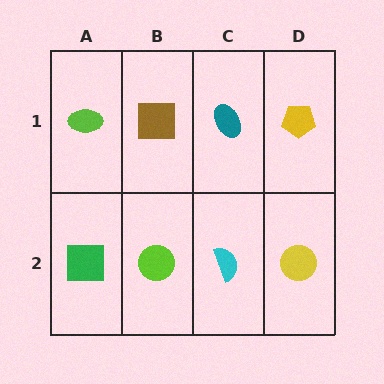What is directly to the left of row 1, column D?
A teal ellipse.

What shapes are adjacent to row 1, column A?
A green square (row 2, column A), a brown square (row 1, column B).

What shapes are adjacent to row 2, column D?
A yellow pentagon (row 1, column D), a cyan semicircle (row 2, column C).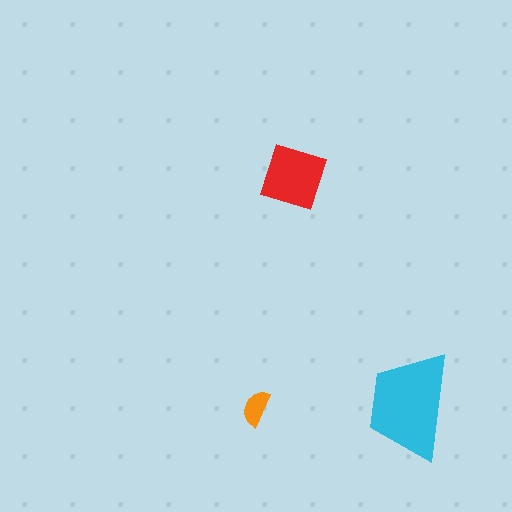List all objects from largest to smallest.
The cyan trapezoid, the red square, the orange semicircle.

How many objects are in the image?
There are 3 objects in the image.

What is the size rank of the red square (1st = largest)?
2nd.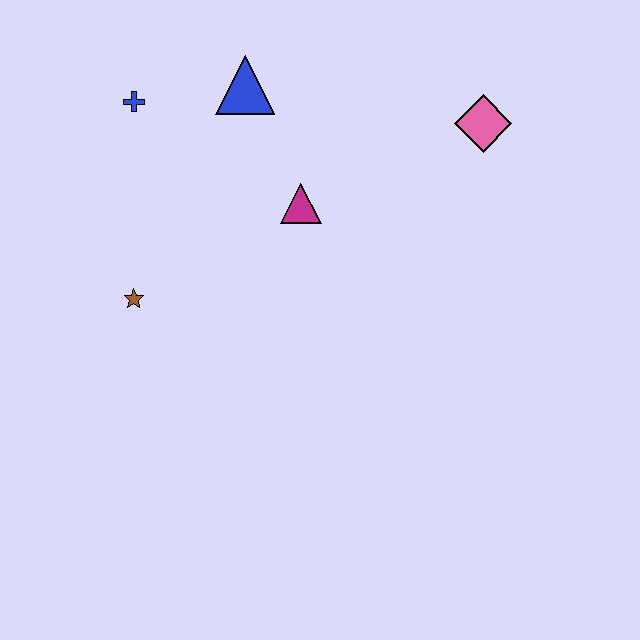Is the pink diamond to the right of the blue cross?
Yes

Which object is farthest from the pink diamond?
The brown star is farthest from the pink diamond.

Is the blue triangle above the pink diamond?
Yes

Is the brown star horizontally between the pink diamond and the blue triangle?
No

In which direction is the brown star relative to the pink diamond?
The brown star is to the left of the pink diamond.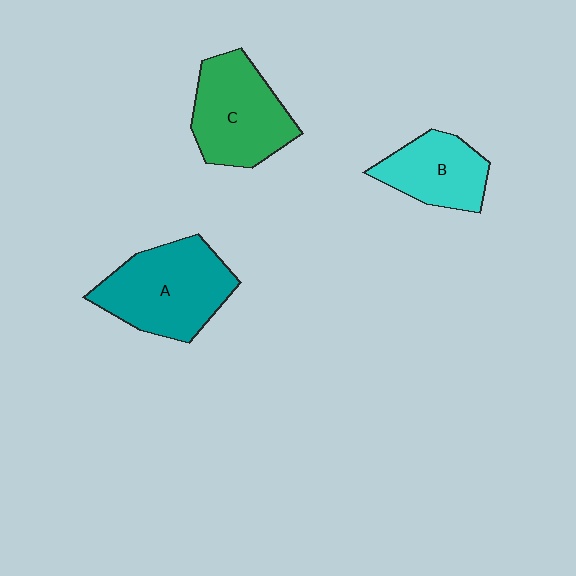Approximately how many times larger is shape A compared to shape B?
Approximately 1.5 times.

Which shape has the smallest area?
Shape B (cyan).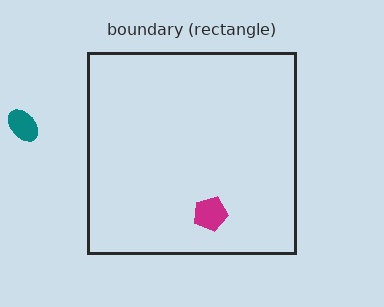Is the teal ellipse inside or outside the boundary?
Outside.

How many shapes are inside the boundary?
1 inside, 1 outside.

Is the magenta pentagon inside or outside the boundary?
Inside.